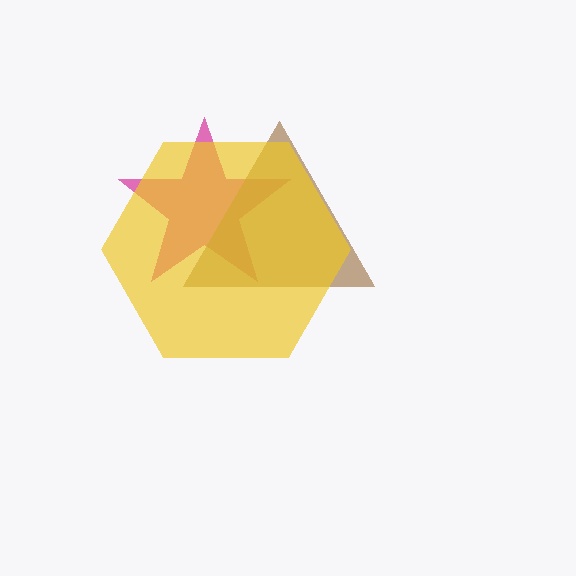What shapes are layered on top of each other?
The layered shapes are: a magenta star, a brown triangle, a yellow hexagon.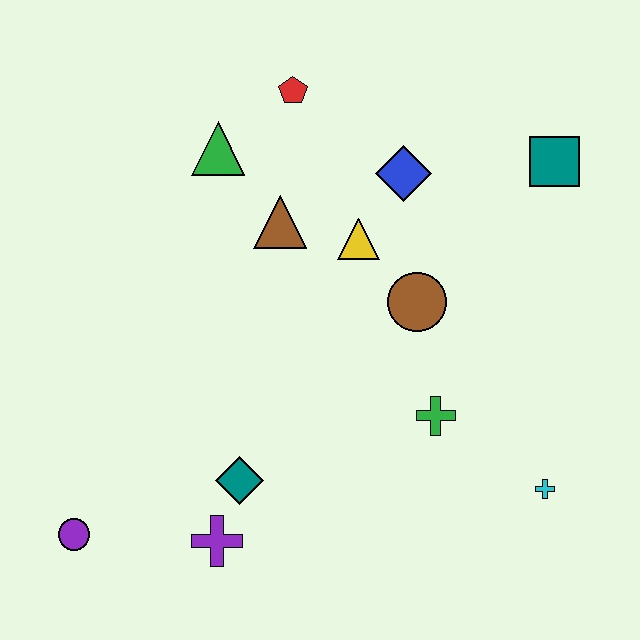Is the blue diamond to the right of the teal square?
No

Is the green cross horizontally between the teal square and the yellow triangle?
Yes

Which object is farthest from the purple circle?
The teal square is farthest from the purple circle.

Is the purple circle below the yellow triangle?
Yes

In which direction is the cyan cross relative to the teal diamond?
The cyan cross is to the right of the teal diamond.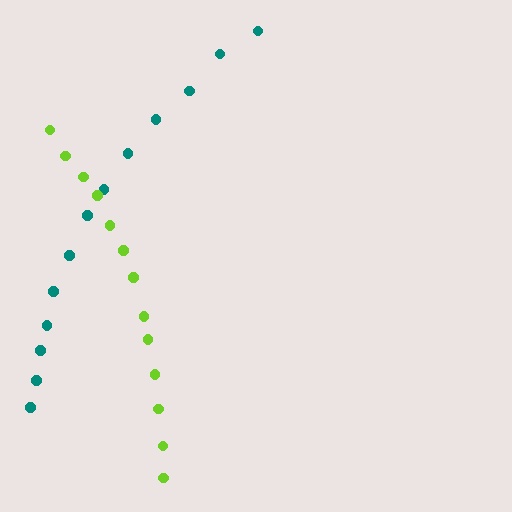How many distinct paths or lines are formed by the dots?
There are 2 distinct paths.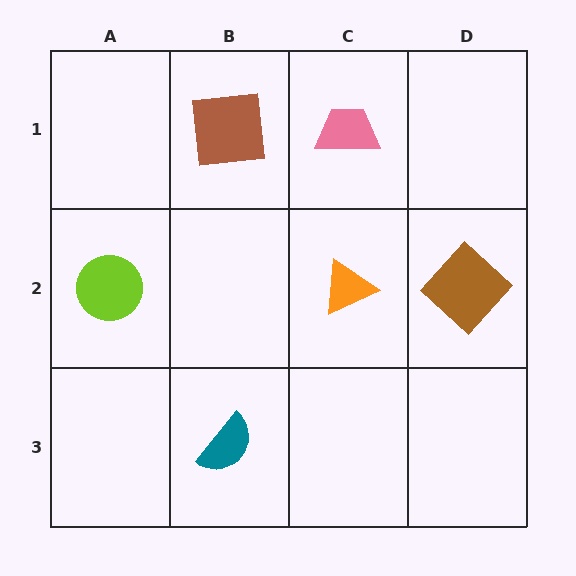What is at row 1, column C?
A pink trapezoid.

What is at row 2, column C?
An orange triangle.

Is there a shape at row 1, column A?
No, that cell is empty.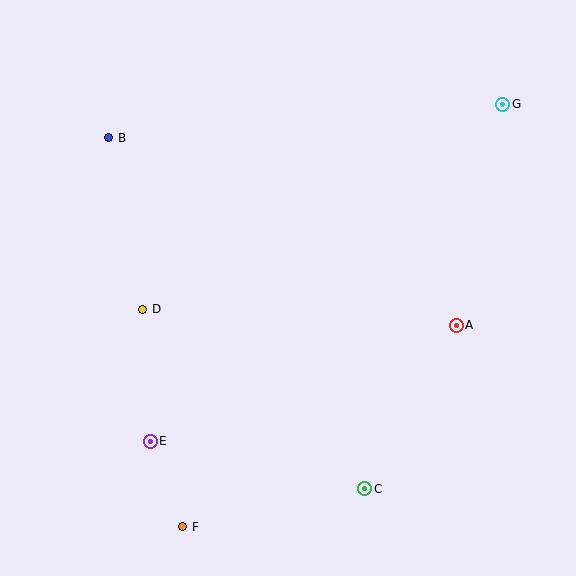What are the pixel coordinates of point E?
Point E is at (150, 441).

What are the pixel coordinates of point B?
Point B is at (109, 138).